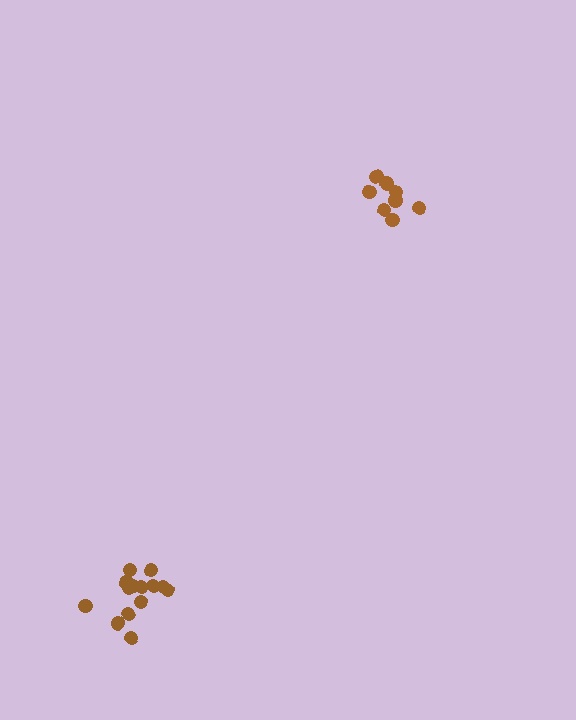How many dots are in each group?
Group 1: 8 dots, Group 2: 14 dots (22 total).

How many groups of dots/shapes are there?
There are 2 groups.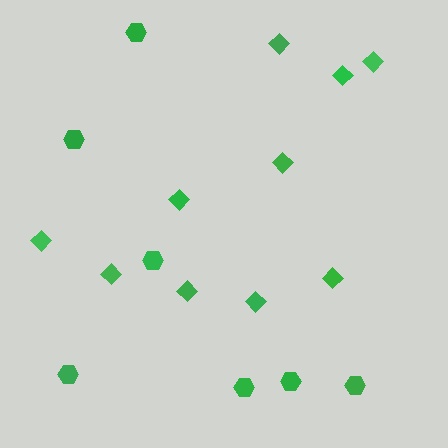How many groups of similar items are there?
There are 2 groups: one group of diamonds (10) and one group of hexagons (7).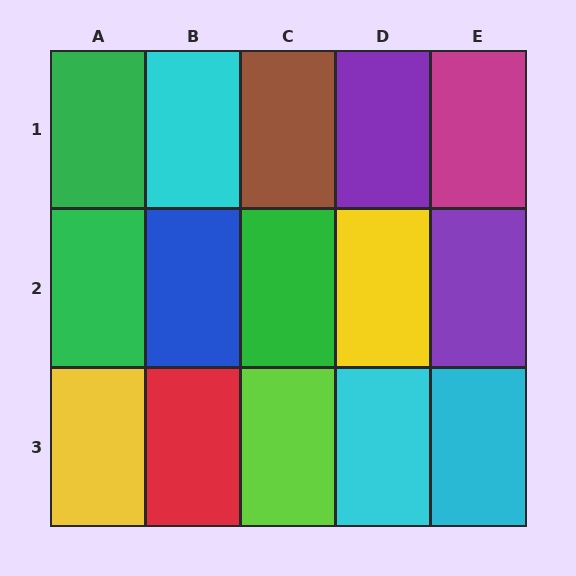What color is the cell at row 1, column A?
Green.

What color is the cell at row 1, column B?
Cyan.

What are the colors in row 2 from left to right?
Green, blue, green, yellow, purple.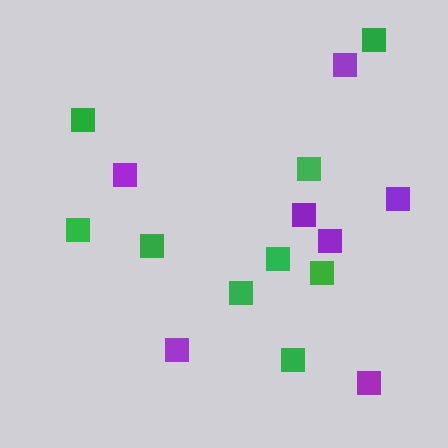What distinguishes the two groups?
There are 2 groups: one group of purple squares (7) and one group of green squares (9).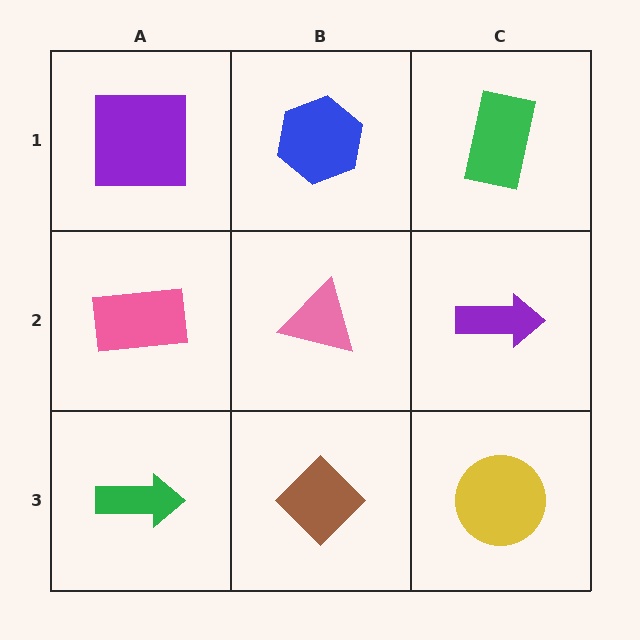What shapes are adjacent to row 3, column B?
A pink triangle (row 2, column B), a green arrow (row 3, column A), a yellow circle (row 3, column C).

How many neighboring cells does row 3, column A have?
2.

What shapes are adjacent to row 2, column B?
A blue hexagon (row 1, column B), a brown diamond (row 3, column B), a pink rectangle (row 2, column A), a purple arrow (row 2, column C).